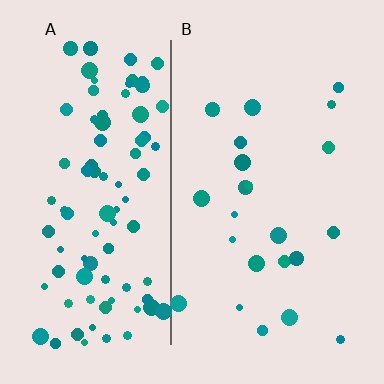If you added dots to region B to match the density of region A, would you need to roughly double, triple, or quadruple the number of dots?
Approximately quadruple.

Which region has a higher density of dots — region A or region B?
A (the left).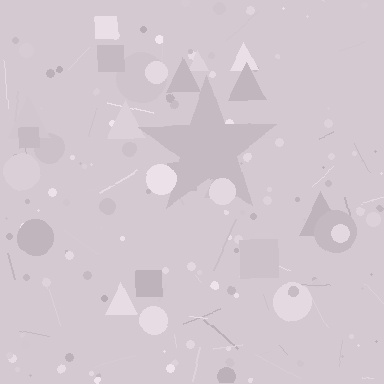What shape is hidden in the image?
A star is hidden in the image.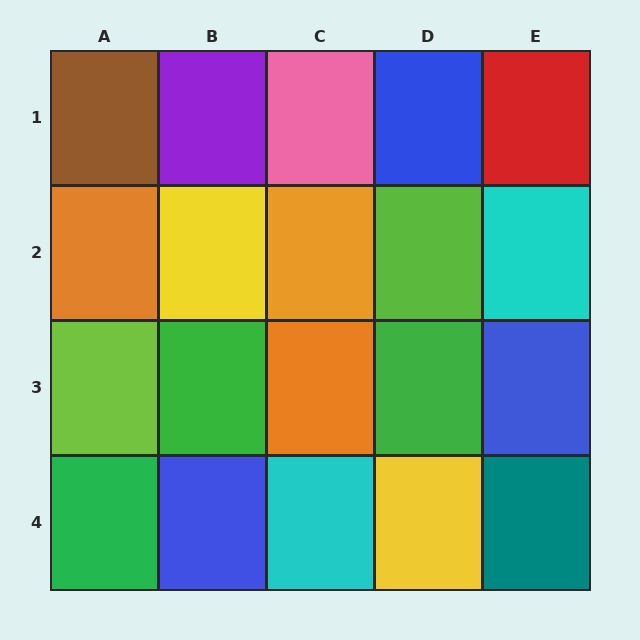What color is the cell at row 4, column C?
Cyan.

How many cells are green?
3 cells are green.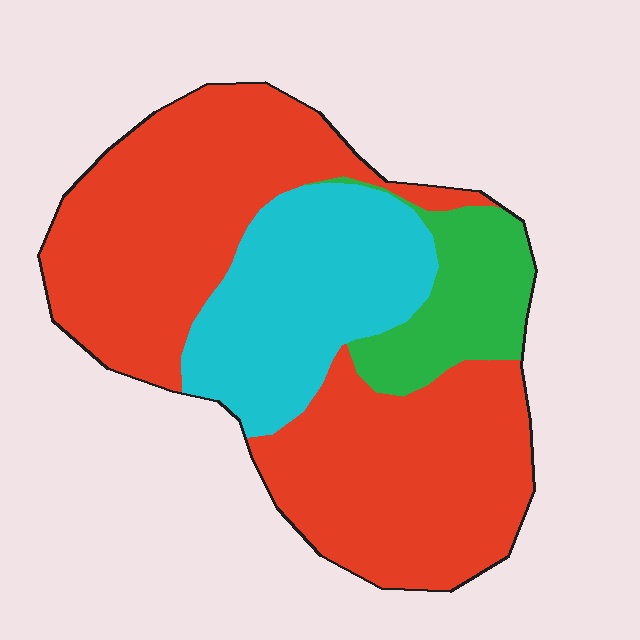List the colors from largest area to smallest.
From largest to smallest: red, cyan, green.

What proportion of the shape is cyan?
Cyan takes up less than a quarter of the shape.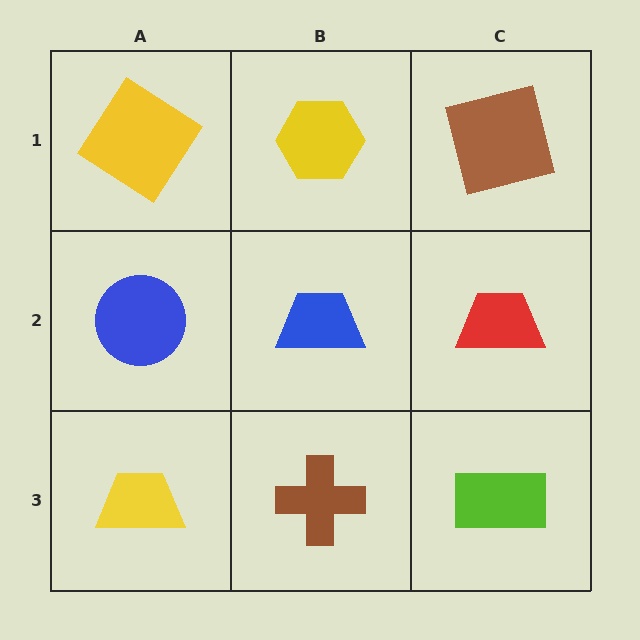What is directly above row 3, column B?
A blue trapezoid.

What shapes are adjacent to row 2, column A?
A yellow diamond (row 1, column A), a yellow trapezoid (row 3, column A), a blue trapezoid (row 2, column B).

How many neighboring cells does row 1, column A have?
2.